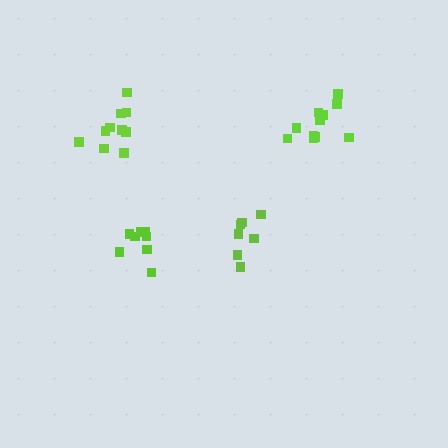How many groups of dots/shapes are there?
There are 4 groups.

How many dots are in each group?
Group 1: 10 dots, Group 2: 12 dots, Group 3: 9 dots, Group 4: 7 dots (38 total).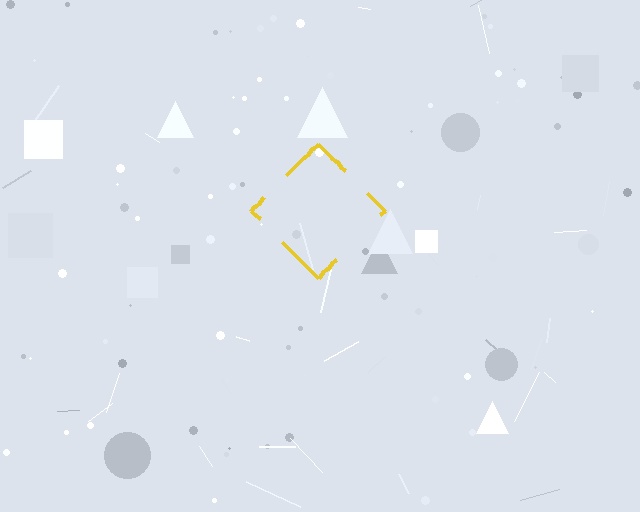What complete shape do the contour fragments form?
The contour fragments form a diamond.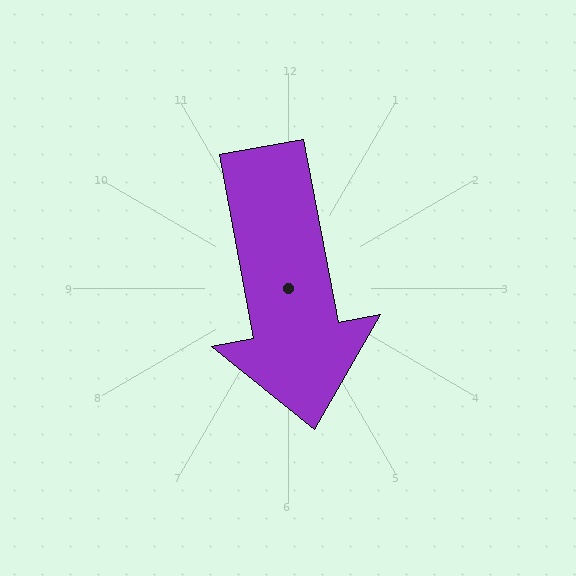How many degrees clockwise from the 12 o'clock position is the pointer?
Approximately 169 degrees.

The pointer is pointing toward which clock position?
Roughly 6 o'clock.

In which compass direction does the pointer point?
South.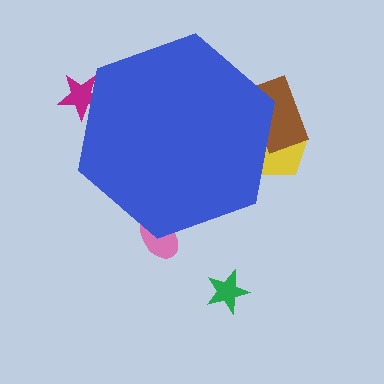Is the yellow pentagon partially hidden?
Yes, the yellow pentagon is partially hidden behind the blue hexagon.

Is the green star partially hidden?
No, the green star is fully visible.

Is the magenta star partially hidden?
Yes, the magenta star is partially hidden behind the blue hexagon.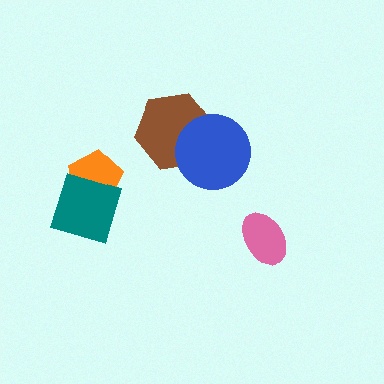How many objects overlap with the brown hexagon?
1 object overlaps with the brown hexagon.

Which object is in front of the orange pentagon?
The teal square is in front of the orange pentagon.